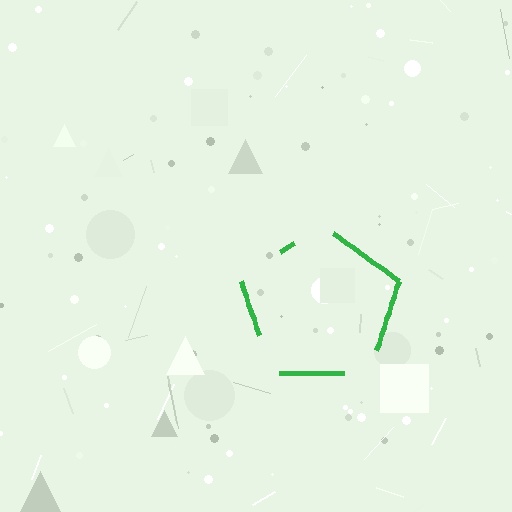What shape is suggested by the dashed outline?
The dashed outline suggests a pentagon.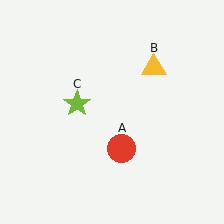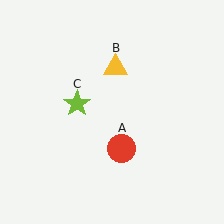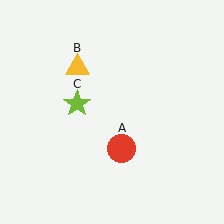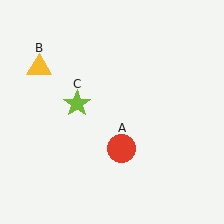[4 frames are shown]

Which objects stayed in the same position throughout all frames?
Red circle (object A) and lime star (object C) remained stationary.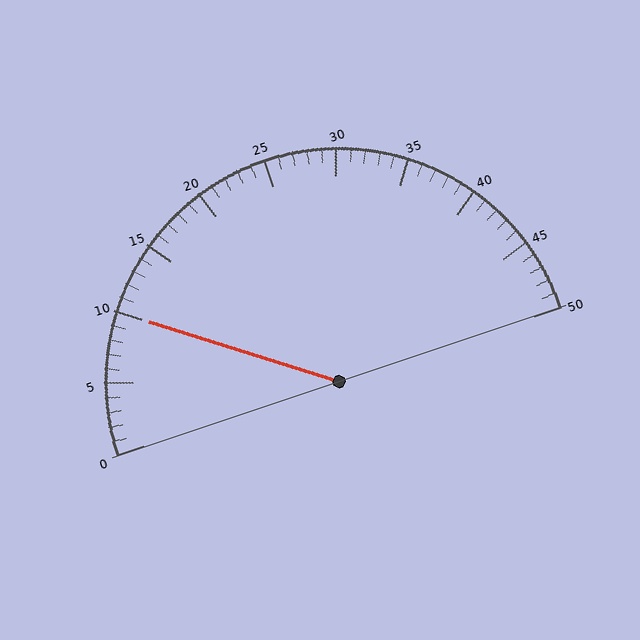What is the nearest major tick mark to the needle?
The nearest major tick mark is 10.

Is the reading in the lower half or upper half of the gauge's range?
The reading is in the lower half of the range (0 to 50).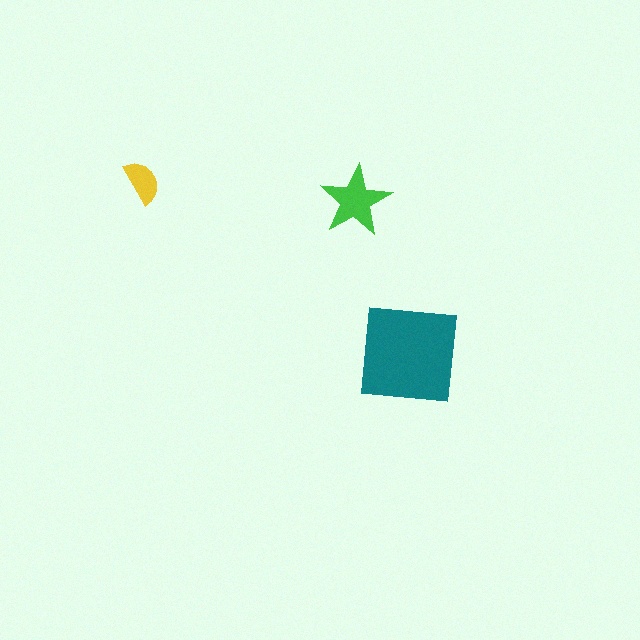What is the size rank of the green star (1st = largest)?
2nd.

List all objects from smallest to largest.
The yellow semicircle, the green star, the teal square.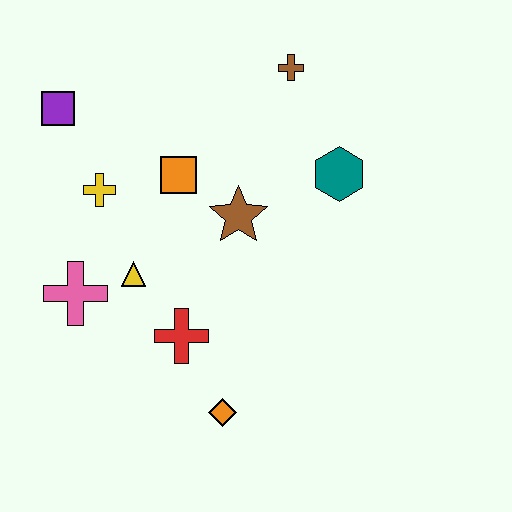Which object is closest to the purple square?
The yellow cross is closest to the purple square.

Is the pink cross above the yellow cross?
No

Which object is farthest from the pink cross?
The brown cross is farthest from the pink cross.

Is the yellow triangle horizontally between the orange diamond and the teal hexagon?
No